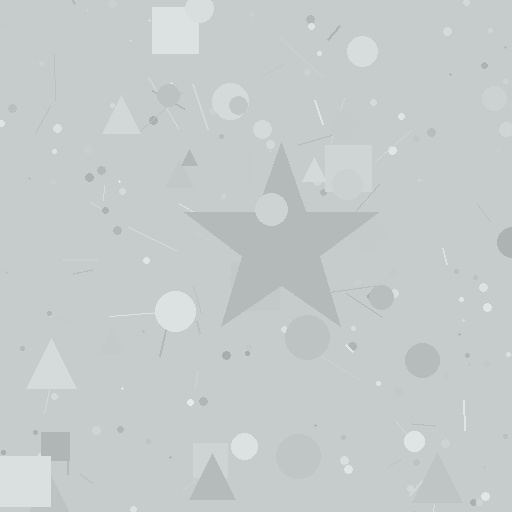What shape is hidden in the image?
A star is hidden in the image.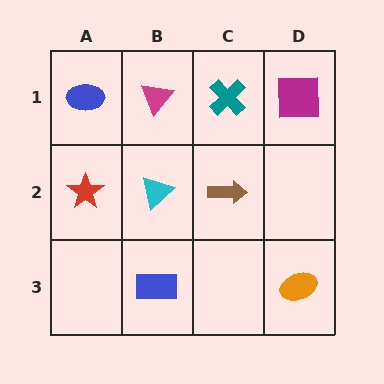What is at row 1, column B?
A magenta triangle.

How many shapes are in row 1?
4 shapes.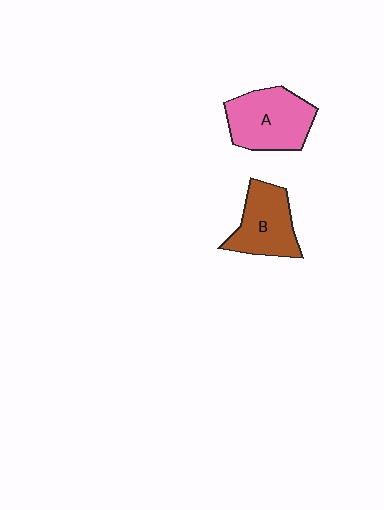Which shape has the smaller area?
Shape B (brown).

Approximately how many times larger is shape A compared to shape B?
Approximately 1.2 times.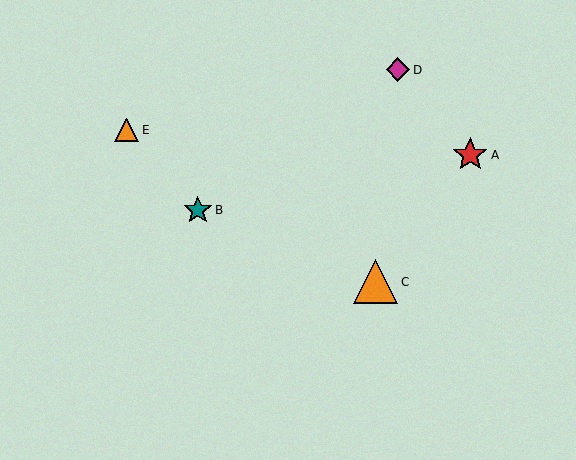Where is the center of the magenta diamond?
The center of the magenta diamond is at (398, 70).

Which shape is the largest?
The orange triangle (labeled C) is the largest.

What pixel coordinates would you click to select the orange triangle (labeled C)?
Click at (376, 282) to select the orange triangle C.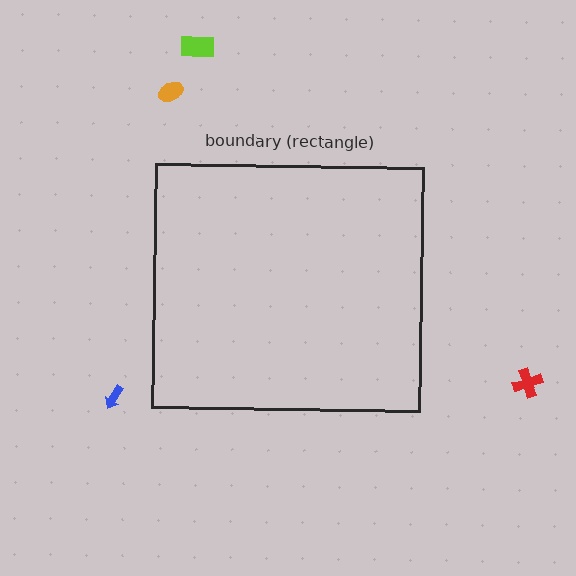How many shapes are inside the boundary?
0 inside, 4 outside.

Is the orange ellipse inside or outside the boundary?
Outside.